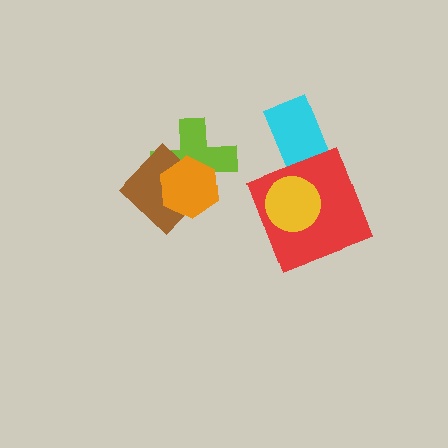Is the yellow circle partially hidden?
No, no other shape covers it.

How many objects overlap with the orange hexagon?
2 objects overlap with the orange hexagon.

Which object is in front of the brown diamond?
The orange hexagon is in front of the brown diamond.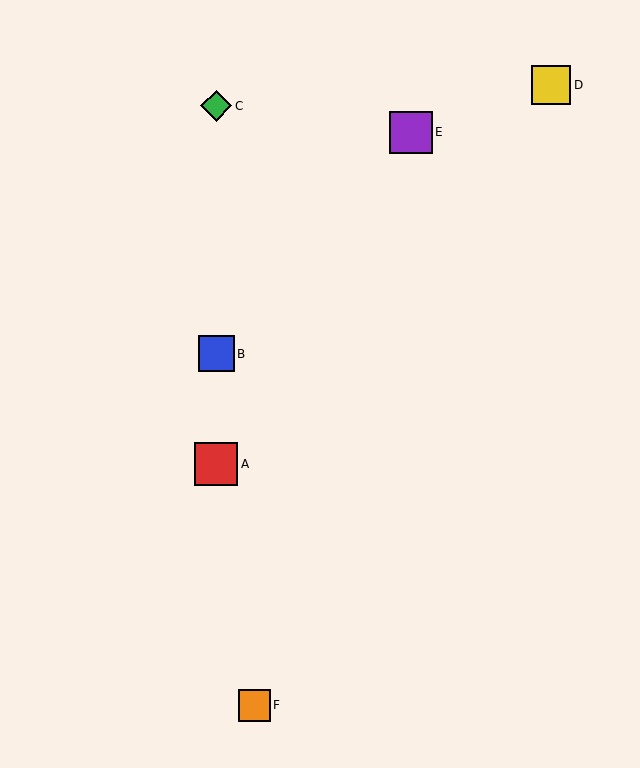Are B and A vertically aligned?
Yes, both are at x≈216.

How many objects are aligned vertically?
3 objects (A, B, C) are aligned vertically.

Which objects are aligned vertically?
Objects A, B, C are aligned vertically.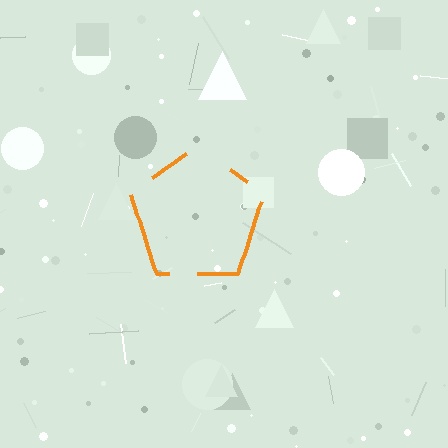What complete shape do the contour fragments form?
The contour fragments form a pentagon.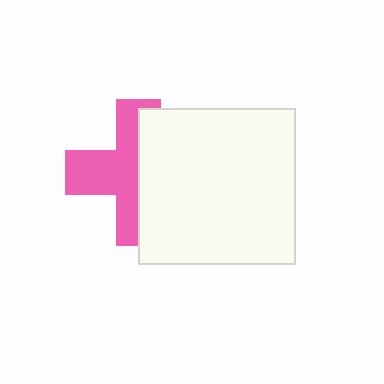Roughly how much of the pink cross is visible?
About half of it is visible (roughly 50%).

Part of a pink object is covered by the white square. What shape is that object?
It is a cross.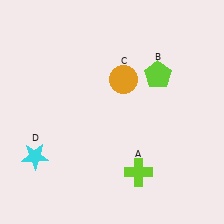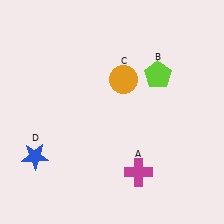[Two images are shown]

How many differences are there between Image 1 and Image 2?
There are 2 differences between the two images.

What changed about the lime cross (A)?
In Image 1, A is lime. In Image 2, it changed to magenta.